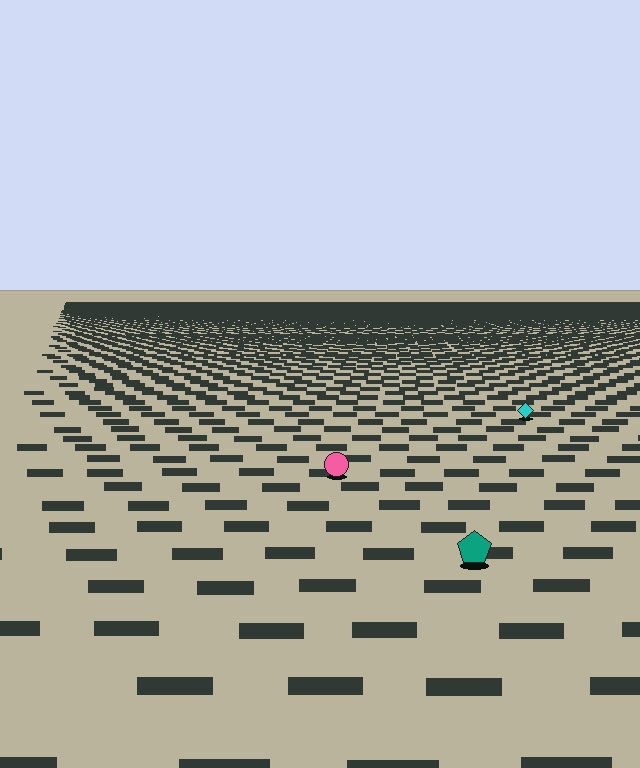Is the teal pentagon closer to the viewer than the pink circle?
Yes. The teal pentagon is closer — you can tell from the texture gradient: the ground texture is coarser near it.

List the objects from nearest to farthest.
From nearest to farthest: the teal pentagon, the pink circle, the cyan diamond.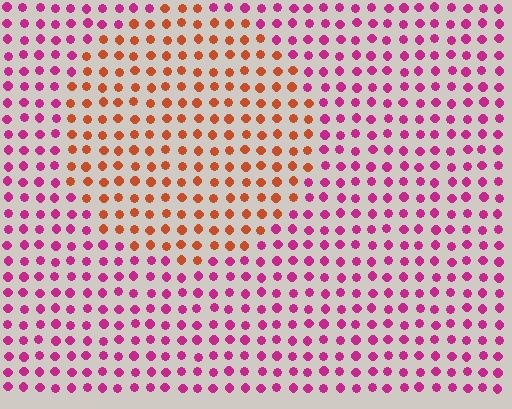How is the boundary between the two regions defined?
The boundary is defined purely by a slight shift in hue (about 54 degrees). Spacing, size, and orientation are identical on both sides.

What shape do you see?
I see a circle.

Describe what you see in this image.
The image is filled with small magenta elements in a uniform arrangement. A circle-shaped region is visible where the elements are tinted to a slightly different hue, forming a subtle color boundary.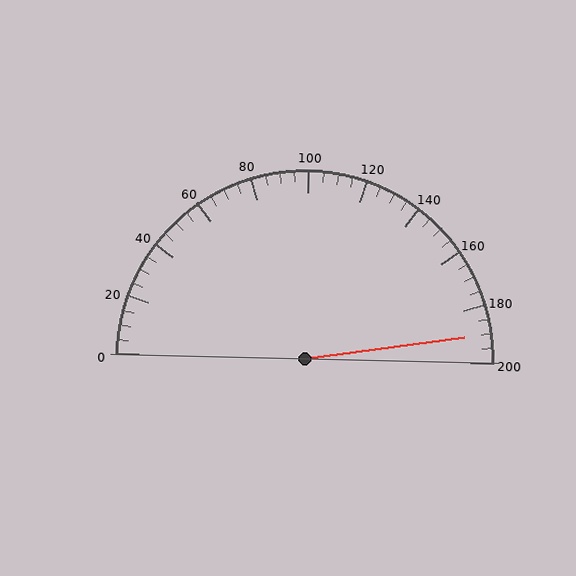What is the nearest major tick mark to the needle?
The nearest major tick mark is 200.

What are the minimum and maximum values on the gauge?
The gauge ranges from 0 to 200.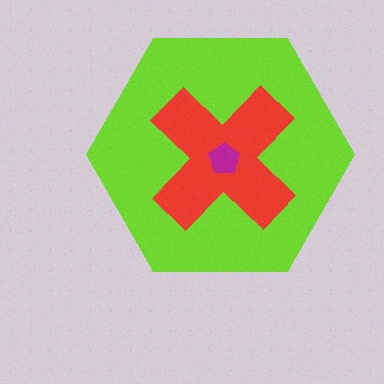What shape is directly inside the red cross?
The magenta pentagon.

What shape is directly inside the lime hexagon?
The red cross.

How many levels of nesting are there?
3.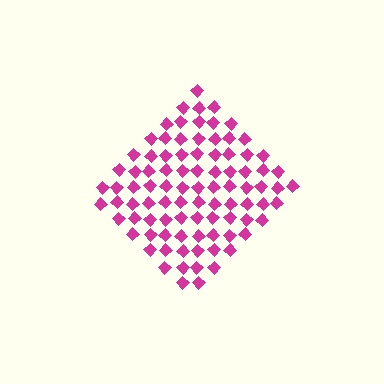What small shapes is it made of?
It is made of small diamonds.